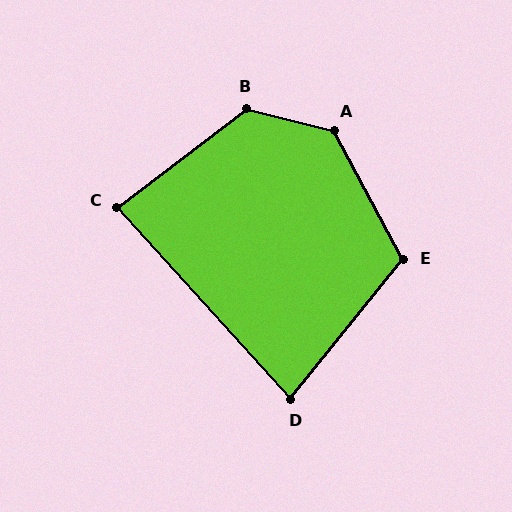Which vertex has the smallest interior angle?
D, at approximately 81 degrees.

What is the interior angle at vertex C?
Approximately 85 degrees (approximately right).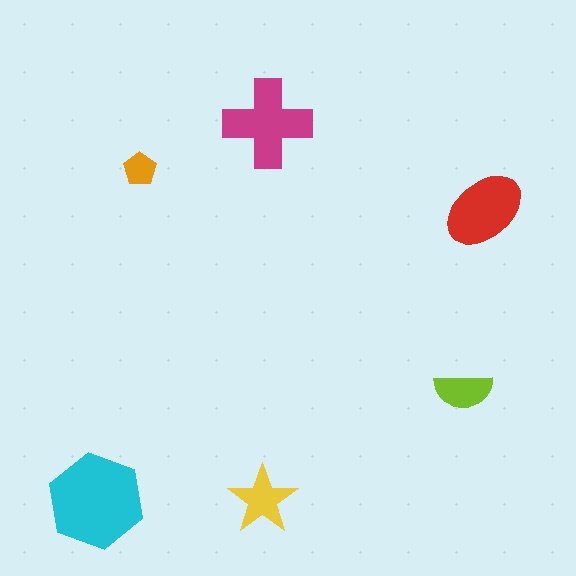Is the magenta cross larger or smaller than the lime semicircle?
Larger.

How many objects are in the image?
There are 6 objects in the image.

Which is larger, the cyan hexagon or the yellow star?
The cyan hexagon.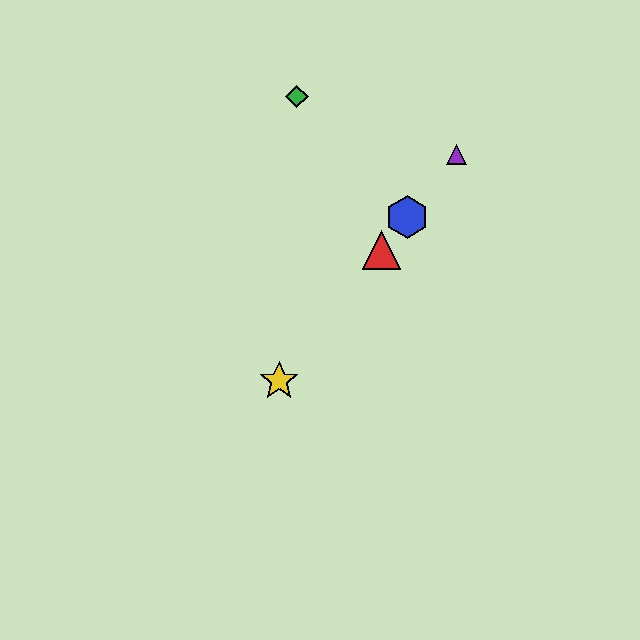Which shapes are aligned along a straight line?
The red triangle, the blue hexagon, the yellow star, the purple triangle are aligned along a straight line.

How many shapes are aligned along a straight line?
4 shapes (the red triangle, the blue hexagon, the yellow star, the purple triangle) are aligned along a straight line.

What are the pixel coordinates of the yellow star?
The yellow star is at (279, 381).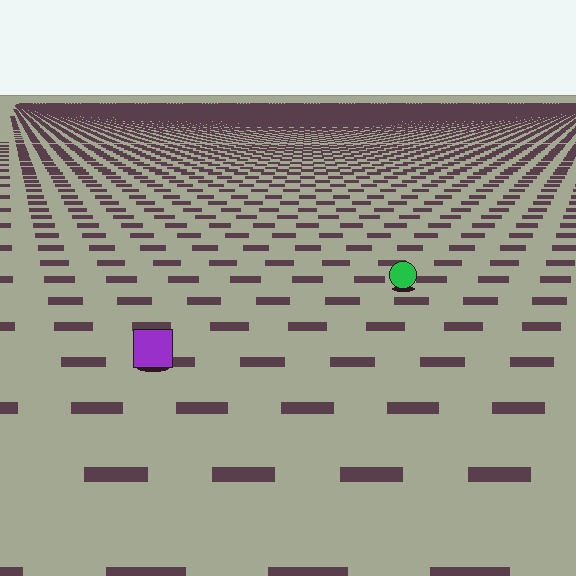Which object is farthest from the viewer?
The green circle is farthest from the viewer. It appears smaller and the ground texture around it is denser.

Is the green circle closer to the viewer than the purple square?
No. The purple square is closer — you can tell from the texture gradient: the ground texture is coarser near it.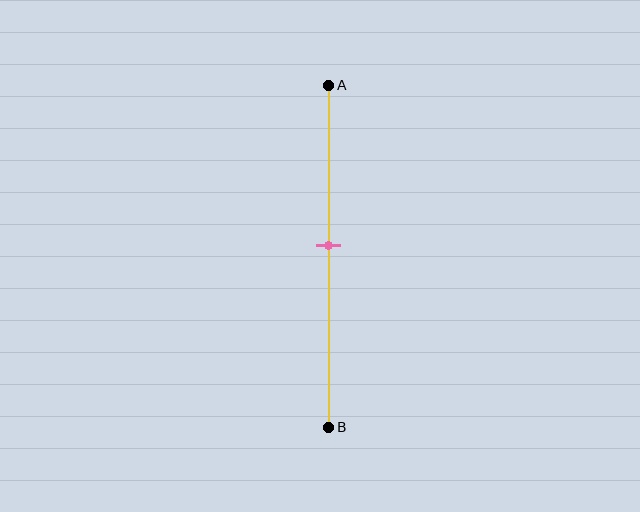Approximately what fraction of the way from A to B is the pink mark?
The pink mark is approximately 45% of the way from A to B.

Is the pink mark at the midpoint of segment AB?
No, the mark is at about 45% from A, not at the 50% midpoint.